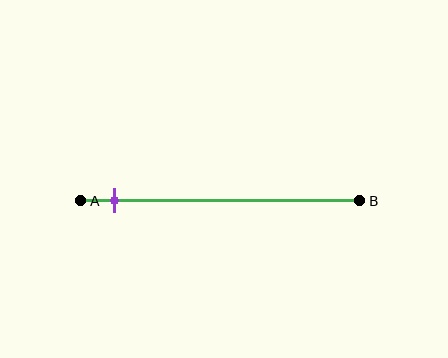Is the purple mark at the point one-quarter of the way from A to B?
No, the mark is at about 10% from A, not at the 25% one-quarter point.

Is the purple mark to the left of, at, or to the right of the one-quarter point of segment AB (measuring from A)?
The purple mark is to the left of the one-quarter point of segment AB.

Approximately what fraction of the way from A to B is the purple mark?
The purple mark is approximately 10% of the way from A to B.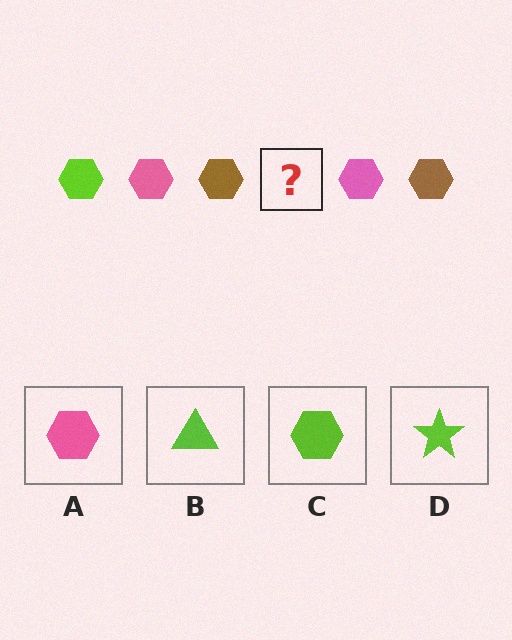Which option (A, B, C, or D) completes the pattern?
C.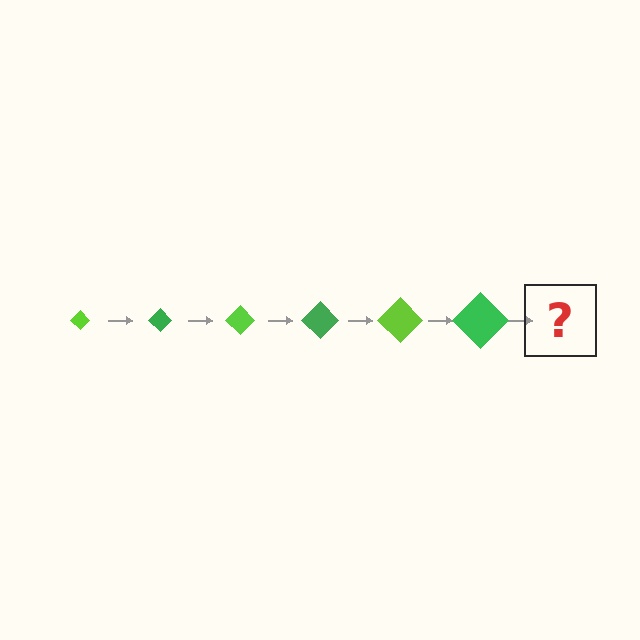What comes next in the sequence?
The next element should be a lime diamond, larger than the previous one.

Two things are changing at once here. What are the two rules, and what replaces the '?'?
The two rules are that the diamond grows larger each step and the color cycles through lime and green. The '?' should be a lime diamond, larger than the previous one.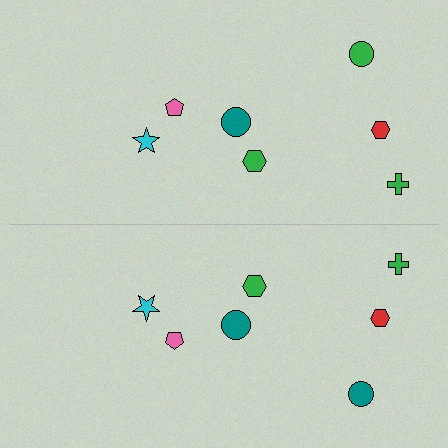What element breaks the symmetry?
The teal circle on the bottom side breaks the symmetry — its mirror counterpart is green.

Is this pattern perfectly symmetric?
No, the pattern is not perfectly symmetric. The teal circle on the bottom side breaks the symmetry — its mirror counterpart is green.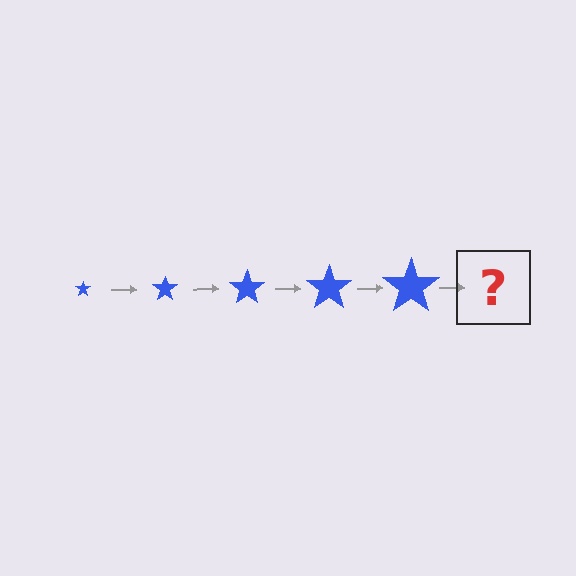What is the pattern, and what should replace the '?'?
The pattern is that the star gets progressively larger each step. The '?' should be a blue star, larger than the previous one.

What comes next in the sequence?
The next element should be a blue star, larger than the previous one.